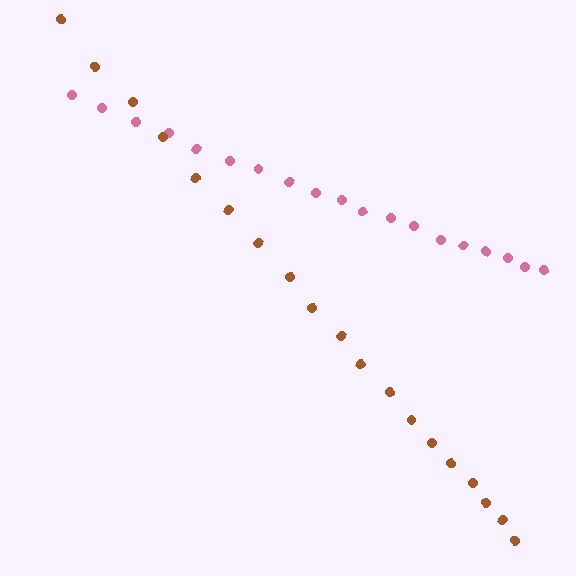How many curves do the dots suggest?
There are 2 distinct paths.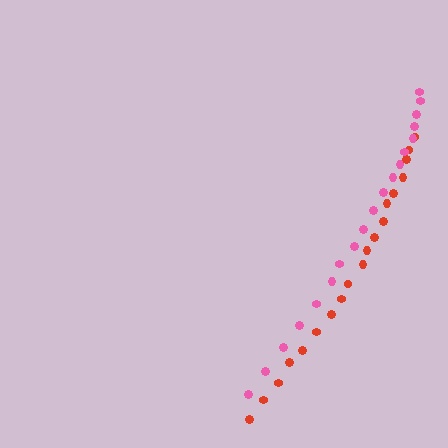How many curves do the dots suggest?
There are 2 distinct paths.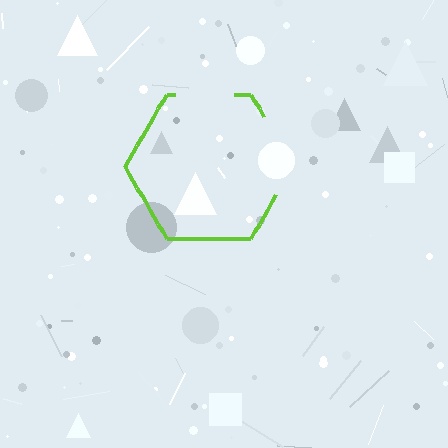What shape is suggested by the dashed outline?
The dashed outline suggests a hexagon.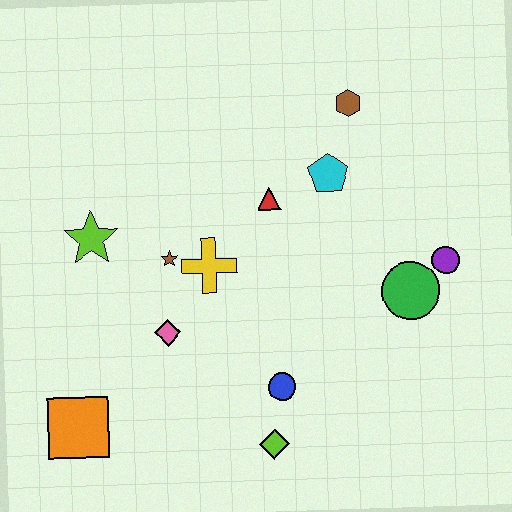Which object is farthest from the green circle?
The orange square is farthest from the green circle.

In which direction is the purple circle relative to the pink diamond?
The purple circle is to the right of the pink diamond.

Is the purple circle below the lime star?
Yes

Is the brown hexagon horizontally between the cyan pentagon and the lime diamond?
No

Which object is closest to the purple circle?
The green circle is closest to the purple circle.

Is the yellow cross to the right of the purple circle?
No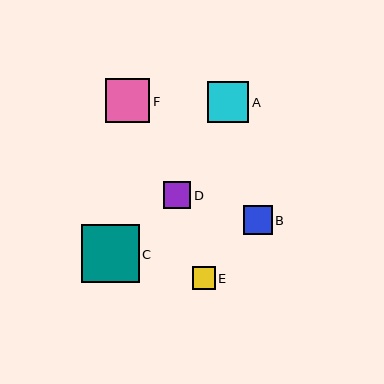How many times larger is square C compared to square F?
Square C is approximately 1.3 times the size of square F.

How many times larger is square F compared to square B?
Square F is approximately 1.6 times the size of square B.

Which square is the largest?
Square C is the largest with a size of approximately 58 pixels.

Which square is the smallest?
Square E is the smallest with a size of approximately 23 pixels.